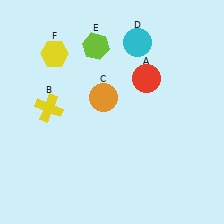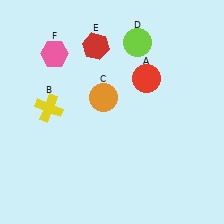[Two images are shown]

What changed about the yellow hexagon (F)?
In Image 1, F is yellow. In Image 2, it changed to pink.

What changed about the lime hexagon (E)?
In Image 1, E is lime. In Image 2, it changed to red.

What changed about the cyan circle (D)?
In Image 1, D is cyan. In Image 2, it changed to lime.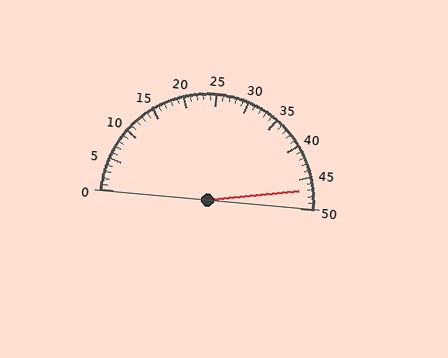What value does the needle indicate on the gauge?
The needle indicates approximately 47.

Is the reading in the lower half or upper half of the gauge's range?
The reading is in the upper half of the range (0 to 50).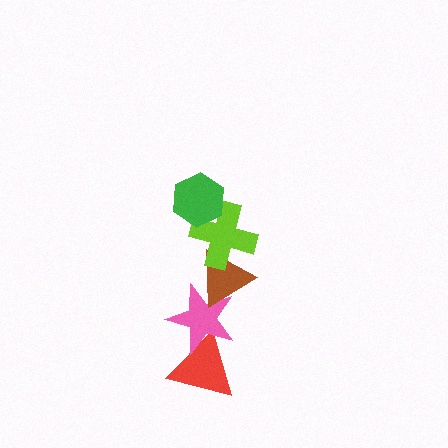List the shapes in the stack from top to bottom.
From top to bottom: the green hexagon, the lime cross, the brown triangle, the pink star, the red triangle.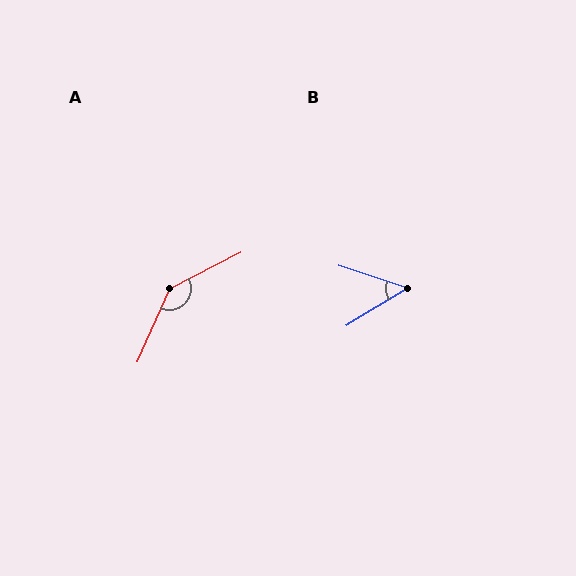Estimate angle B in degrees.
Approximately 50 degrees.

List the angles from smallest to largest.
B (50°), A (141°).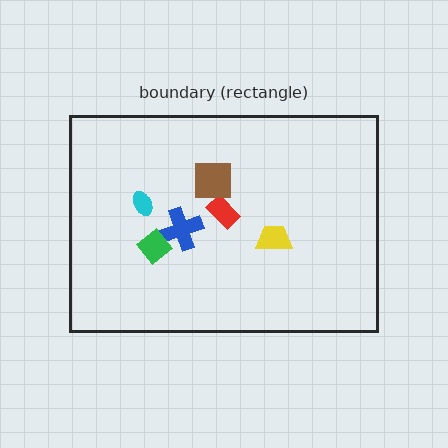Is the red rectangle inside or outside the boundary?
Inside.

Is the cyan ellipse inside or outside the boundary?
Inside.